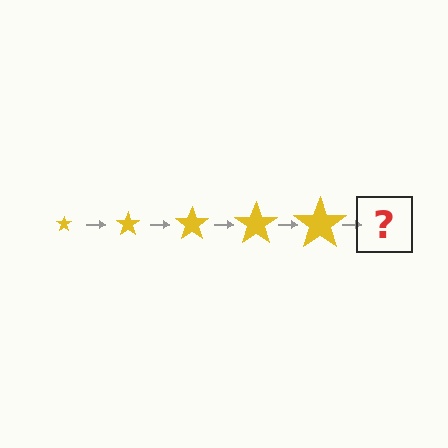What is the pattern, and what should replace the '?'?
The pattern is that the star gets progressively larger each step. The '?' should be a yellow star, larger than the previous one.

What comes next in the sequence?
The next element should be a yellow star, larger than the previous one.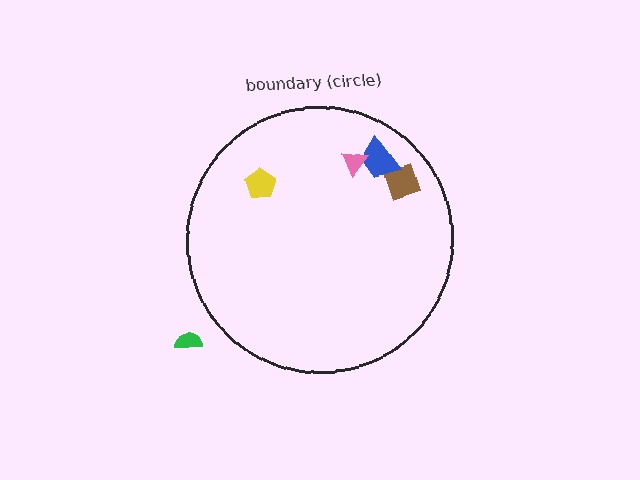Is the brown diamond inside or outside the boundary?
Inside.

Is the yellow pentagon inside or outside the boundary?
Inside.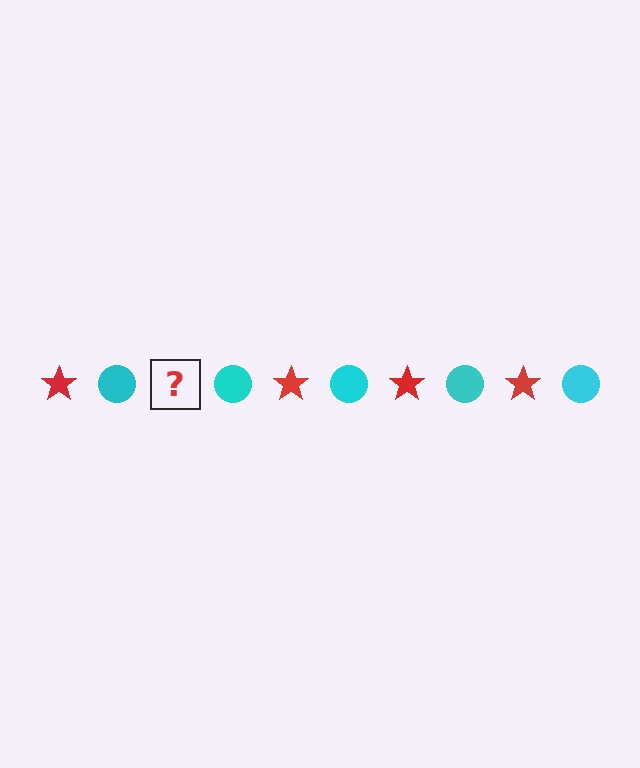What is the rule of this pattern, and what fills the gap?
The rule is that the pattern alternates between red star and cyan circle. The gap should be filled with a red star.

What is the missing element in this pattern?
The missing element is a red star.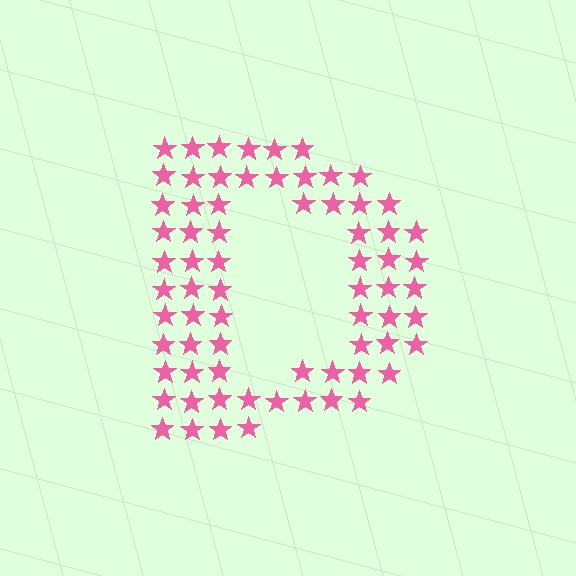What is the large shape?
The large shape is the letter D.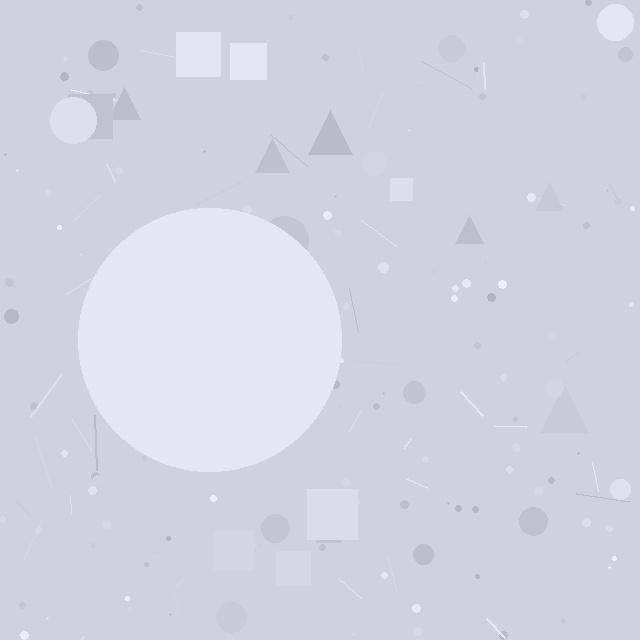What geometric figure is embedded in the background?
A circle is embedded in the background.